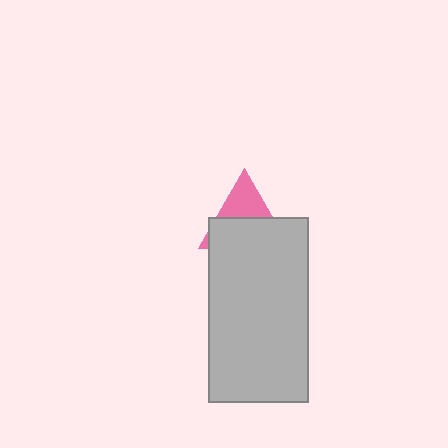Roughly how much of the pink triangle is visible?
A small part of it is visible (roughly 39%).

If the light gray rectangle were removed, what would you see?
You would see the complete pink triangle.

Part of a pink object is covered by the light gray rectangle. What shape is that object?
It is a triangle.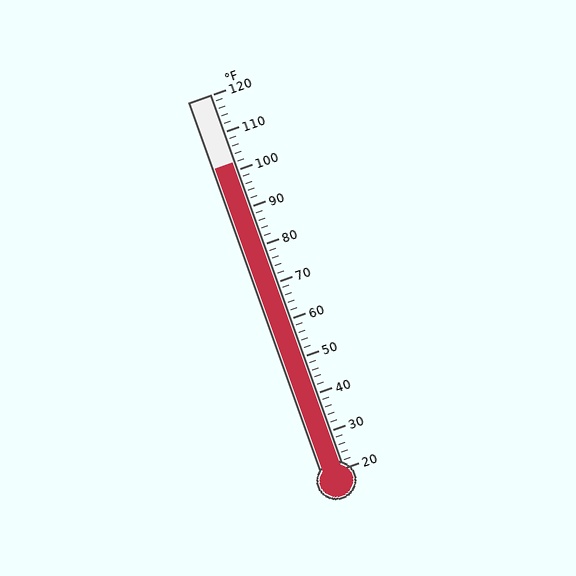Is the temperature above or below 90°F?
The temperature is above 90°F.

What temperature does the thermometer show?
The thermometer shows approximately 102°F.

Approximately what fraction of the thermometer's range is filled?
The thermometer is filled to approximately 80% of its range.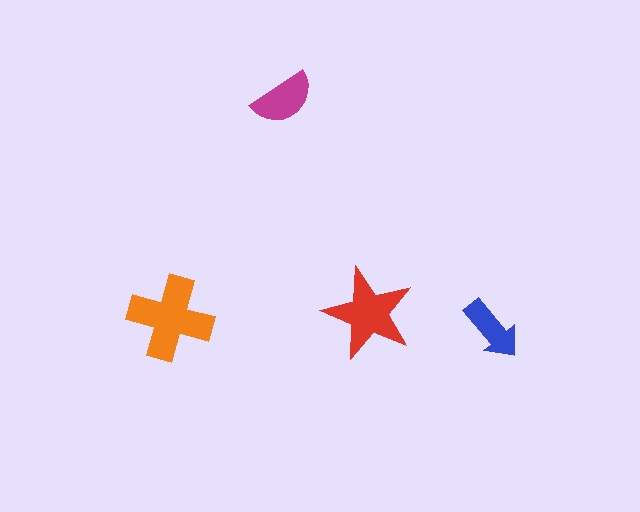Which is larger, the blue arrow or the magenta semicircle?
The magenta semicircle.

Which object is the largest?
The orange cross.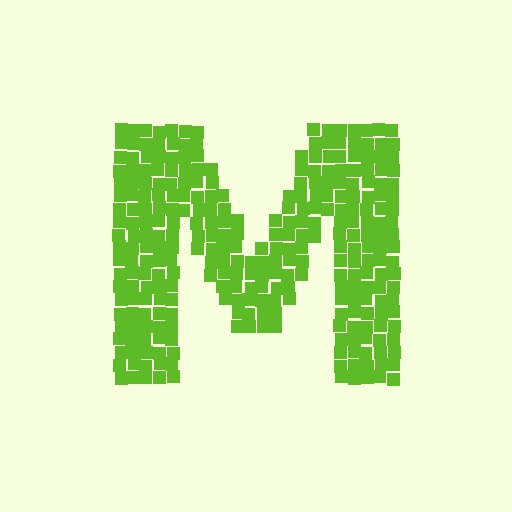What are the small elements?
The small elements are squares.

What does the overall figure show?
The overall figure shows the letter M.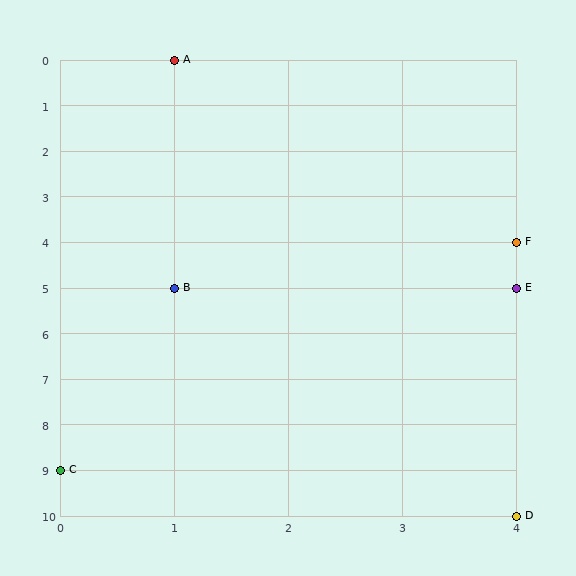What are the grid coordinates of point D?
Point D is at grid coordinates (4, 10).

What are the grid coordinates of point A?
Point A is at grid coordinates (1, 0).